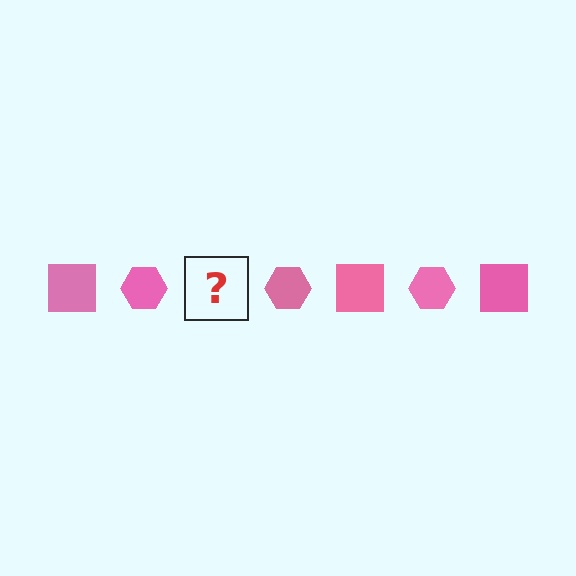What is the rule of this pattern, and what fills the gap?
The rule is that the pattern cycles through square, hexagon shapes in pink. The gap should be filled with a pink square.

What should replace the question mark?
The question mark should be replaced with a pink square.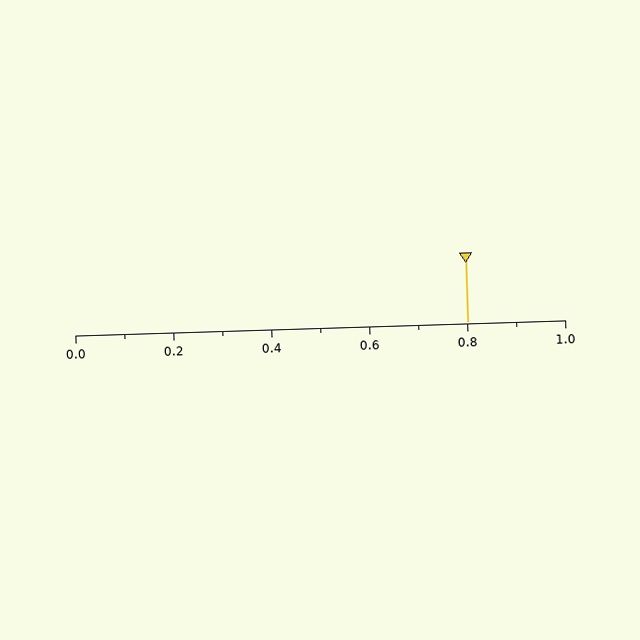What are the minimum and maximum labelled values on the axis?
The axis runs from 0.0 to 1.0.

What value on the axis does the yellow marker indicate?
The marker indicates approximately 0.8.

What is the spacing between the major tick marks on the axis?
The major ticks are spaced 0.2 apart.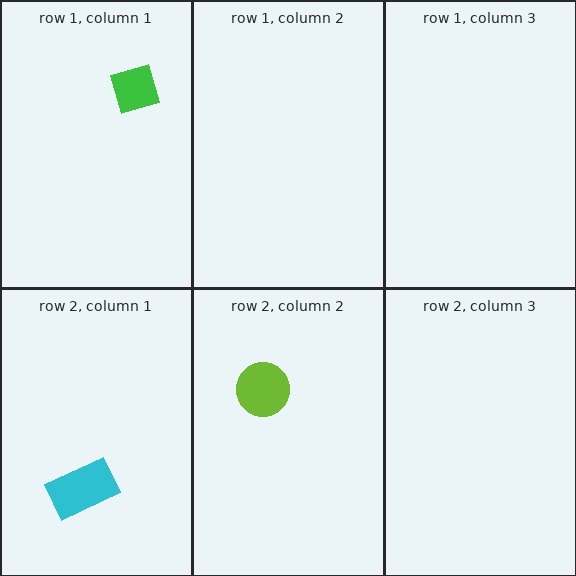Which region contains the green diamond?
The row 1, column 1 region.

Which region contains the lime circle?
The row 2, column 2 region.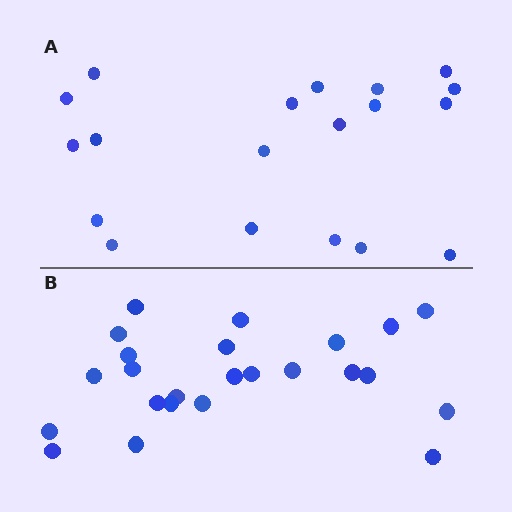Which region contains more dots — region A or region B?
Region B (the bottom region) has more dots.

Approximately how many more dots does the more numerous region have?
Region B has about 5 more dots than region A.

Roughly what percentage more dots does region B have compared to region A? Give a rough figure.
About 25% more.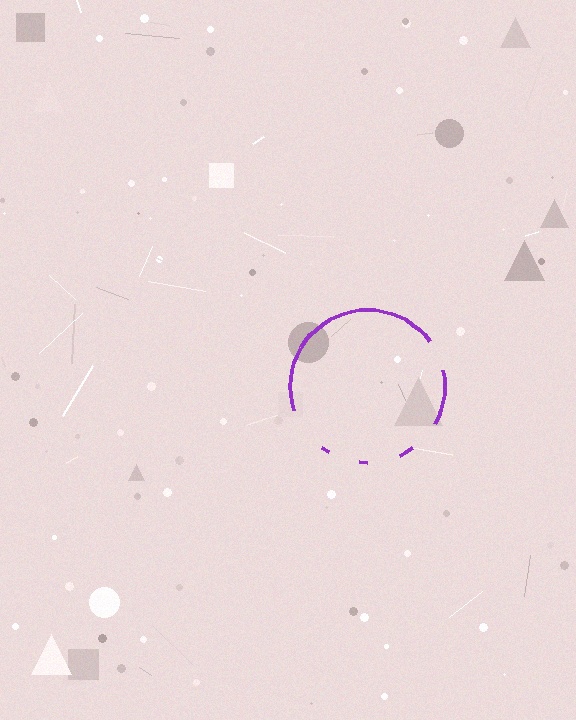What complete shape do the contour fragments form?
The contour fragments form a circle.